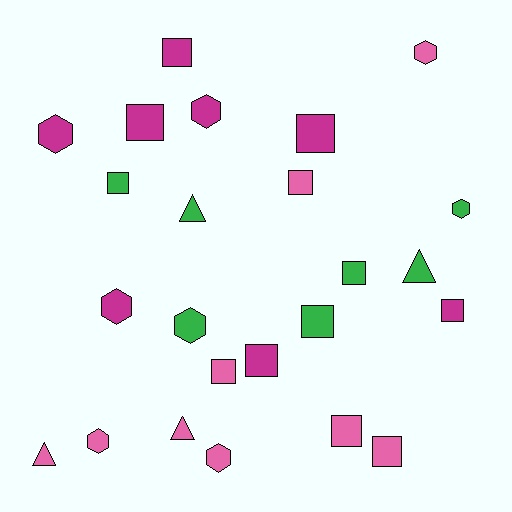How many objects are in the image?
There are 24 objects.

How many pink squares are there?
There are 4 pink squares.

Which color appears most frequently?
Pink, with 9 objects.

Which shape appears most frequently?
Square, with 12 objects.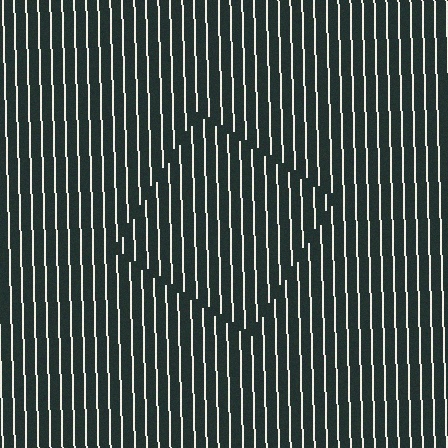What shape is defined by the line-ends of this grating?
An illusory square. The interior of the shape contains the same grating, shifted by half a period — the contour is defined by the phase discontinuity where line-ends from the inner and outer gratings abut.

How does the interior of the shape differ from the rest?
The interior of the shape contains the same grating, shifted by half a period — the contour is defined by the phase discontinuity where line-ends from the inner and outer gratings abut.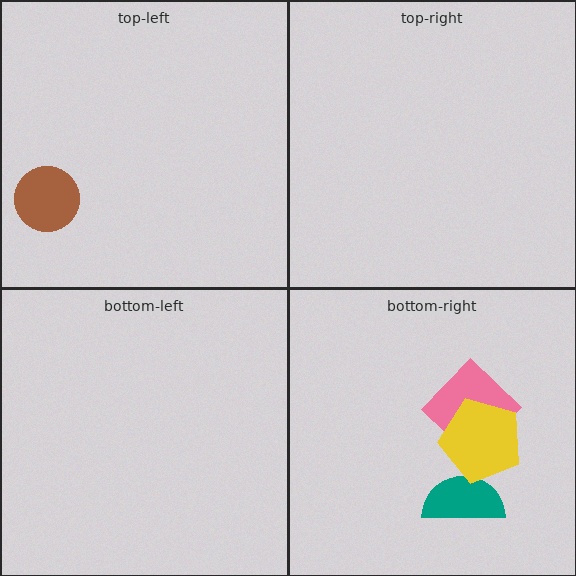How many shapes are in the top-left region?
1.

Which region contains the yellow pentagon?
The bottom-right region.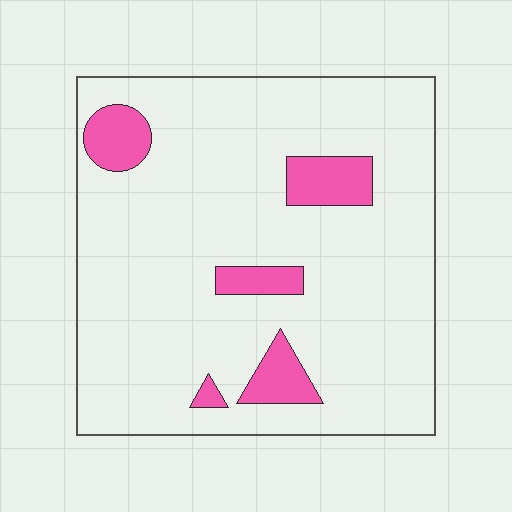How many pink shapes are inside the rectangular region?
5.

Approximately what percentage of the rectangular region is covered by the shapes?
Approximately 10%.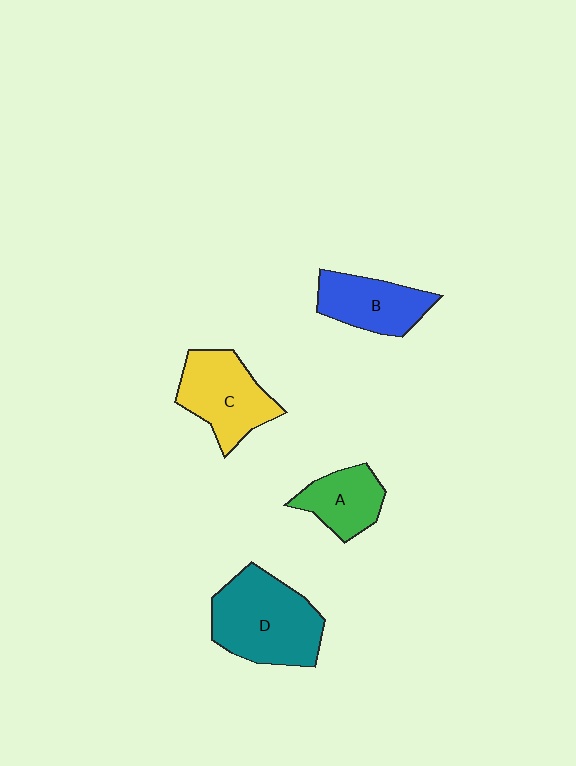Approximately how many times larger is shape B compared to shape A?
Approximately 1.2 times.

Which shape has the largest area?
Shape D (teal).